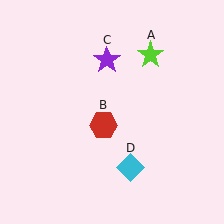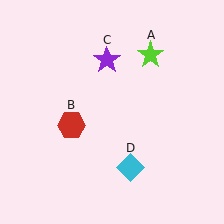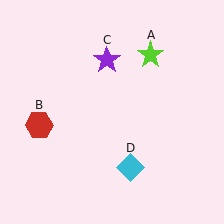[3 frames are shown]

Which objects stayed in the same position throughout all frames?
Lime star (object A) and purple star (object C) and cyan diamond (object D) remained stationary.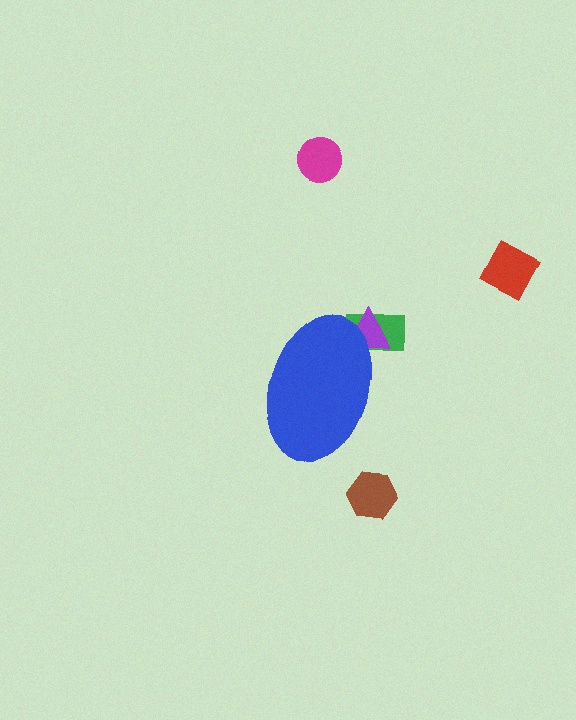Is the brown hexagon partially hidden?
No, the brown hexagon is fully visible.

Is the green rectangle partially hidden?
Yes, the green rectangle is partially hidden behind the blue ellipse.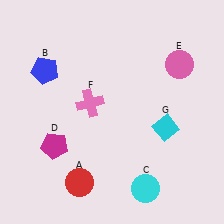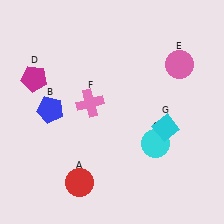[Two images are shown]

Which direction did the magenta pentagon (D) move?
The magenta pentagon (D) moved up.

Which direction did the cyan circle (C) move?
The cyan circle (C) moved up.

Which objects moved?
The objects that moved are: the blue pentagon (B), the cyan circle (C), the magenta pentagon (D).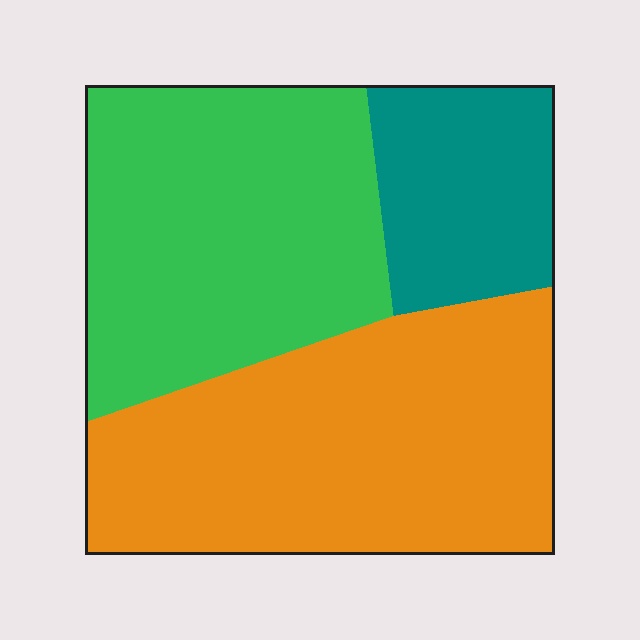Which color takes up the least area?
Teal, at roughly 15%.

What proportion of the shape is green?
Green takes up about three eighths (3/8) of the shape.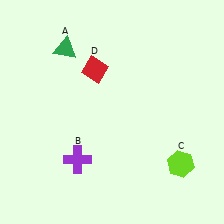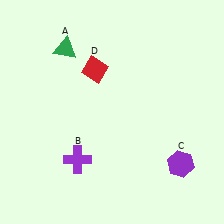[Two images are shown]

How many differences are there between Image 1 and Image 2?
There is 1 difference between the two images.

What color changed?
The hexagon (C) changed from lime in Image 1 to purple in Image 2.